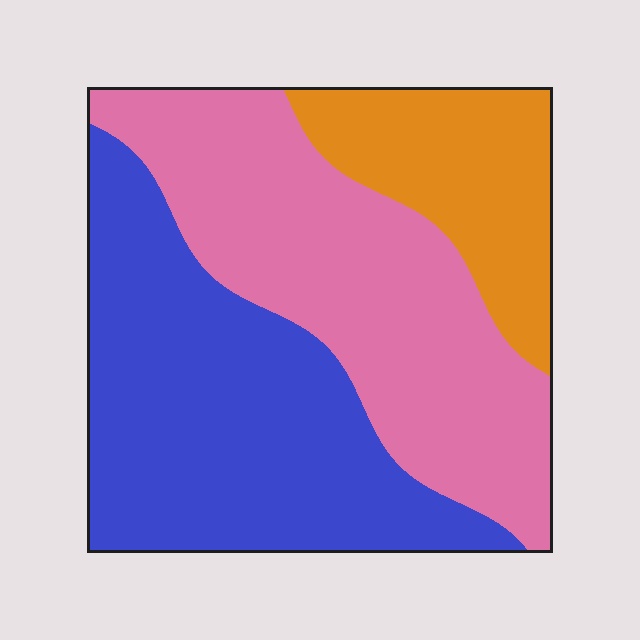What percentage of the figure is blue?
Blue covers about 40% of the figure.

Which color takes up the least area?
Orange, at roughly 20%.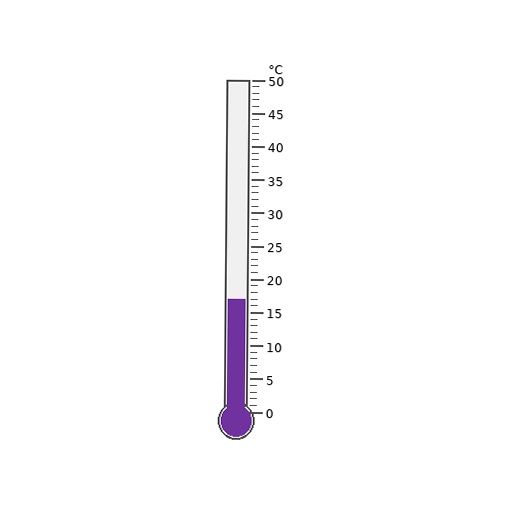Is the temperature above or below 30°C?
The temperature is below 30°C.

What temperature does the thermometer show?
The thermometer shows approximately 17°C.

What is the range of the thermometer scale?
The thermometer scale ranges from 0°C to 50°C.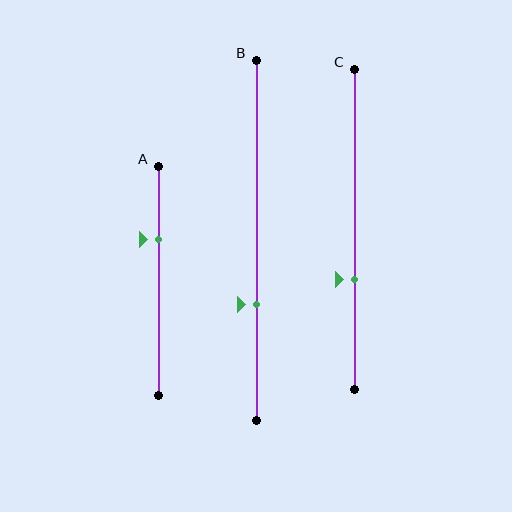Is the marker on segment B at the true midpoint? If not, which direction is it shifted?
No, the marker on segment B is shifted downward by about 18% of the segment length.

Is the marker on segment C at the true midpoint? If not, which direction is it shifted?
No, the marker on segment C is shifted downward by about 16% of the segment length.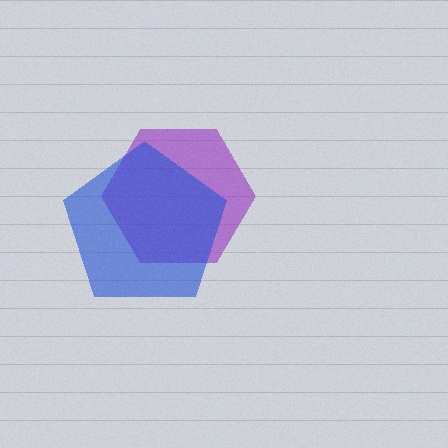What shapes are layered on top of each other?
The layered shapes are: a purple hexagon, a blue pentagon.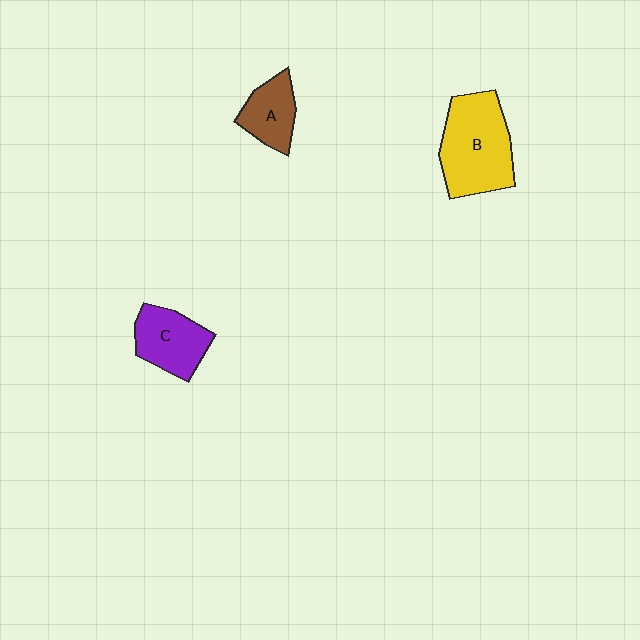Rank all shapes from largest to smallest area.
From largest to smallest: B (yellow), C (purple), A (brown).